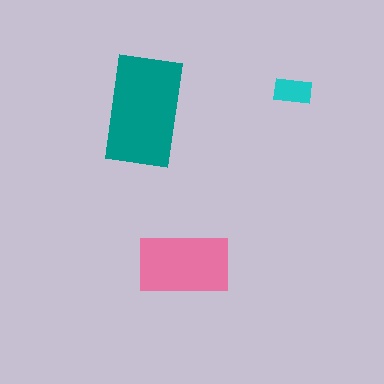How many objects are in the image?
There are 3 objects in the image.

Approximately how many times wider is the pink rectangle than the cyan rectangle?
About 2.5 times wider.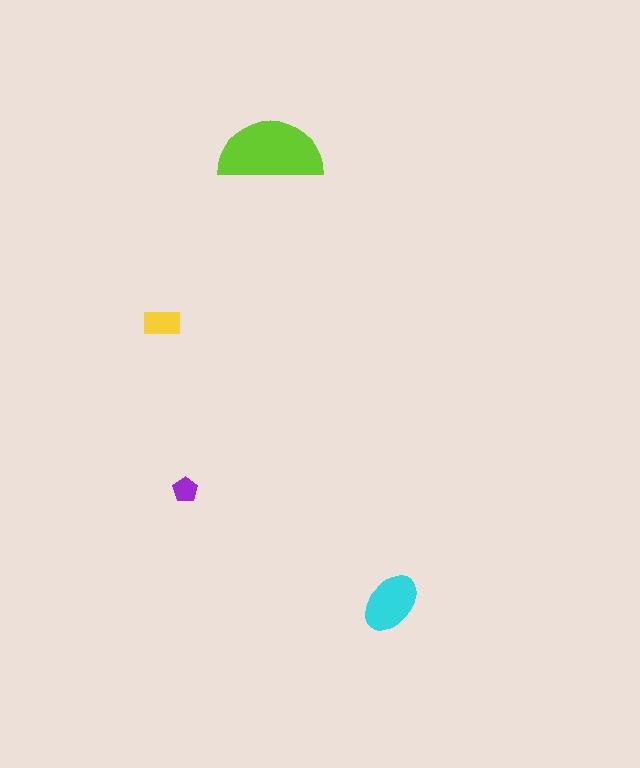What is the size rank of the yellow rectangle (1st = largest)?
3rd.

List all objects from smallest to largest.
The purple pentagon, the yellow rectangle, the cyan ellipse, the lime semicircle.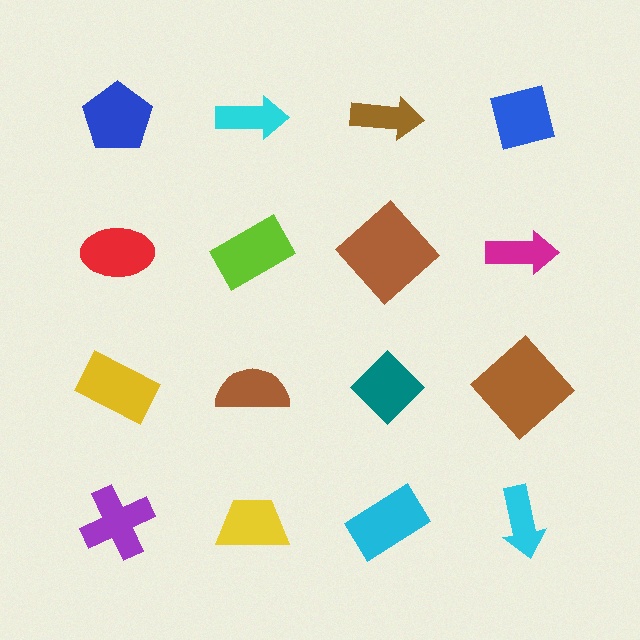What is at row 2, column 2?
A lime rectangle.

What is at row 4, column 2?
A yellow trapezoid.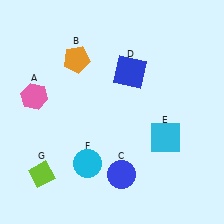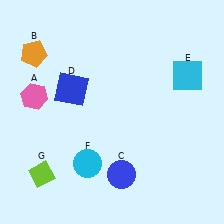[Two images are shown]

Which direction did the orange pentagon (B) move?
The orange pentagon (B) moved left.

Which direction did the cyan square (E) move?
The cyan square (E) moved up.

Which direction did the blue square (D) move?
The blue square (D) moved left.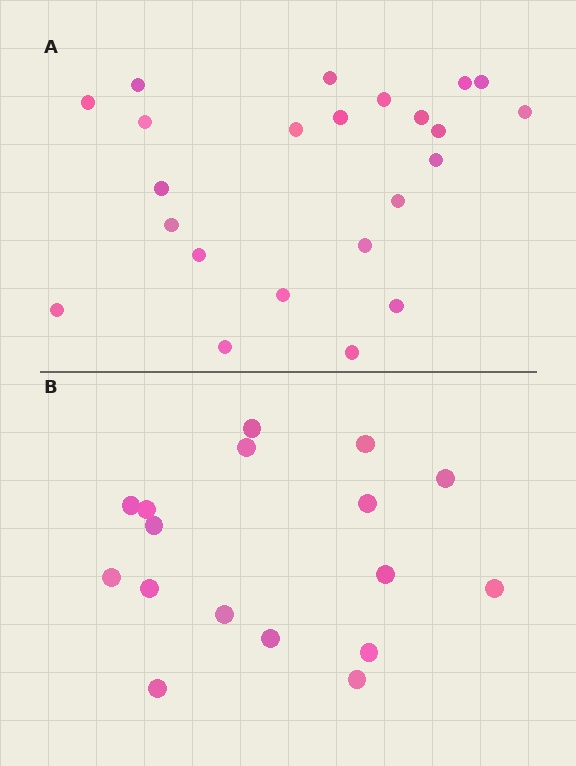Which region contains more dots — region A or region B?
Region A (the top region) has more dots.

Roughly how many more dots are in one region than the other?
Region A has about 6 more dots than region B.